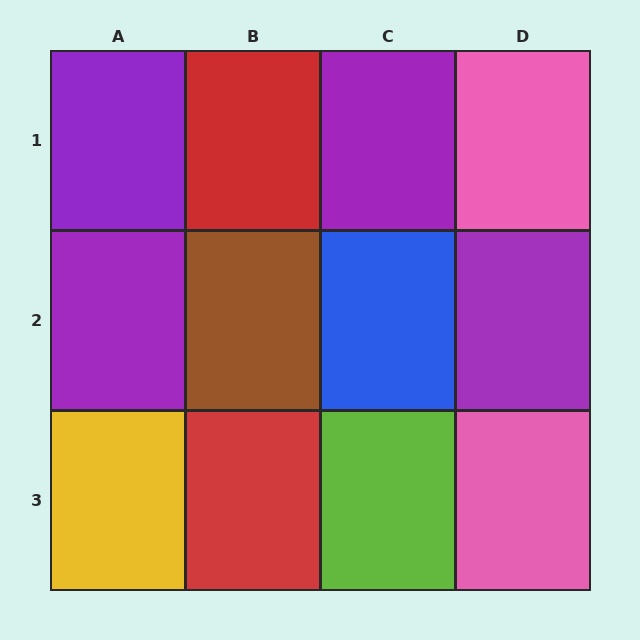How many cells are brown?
1 cell is brown.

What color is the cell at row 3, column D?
Pink.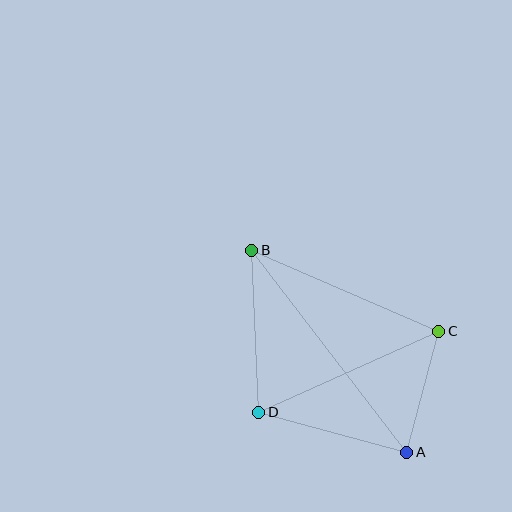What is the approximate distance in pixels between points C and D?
The distance between C and D is approximately 197 pixels.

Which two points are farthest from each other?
Points A and B are farthest from each other.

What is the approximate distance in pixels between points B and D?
The distance between B and D is approximately 162 pixels.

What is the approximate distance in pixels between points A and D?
The distance between A and D is approximately 153 pixels.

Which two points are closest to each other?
Points A and C are closest to each other.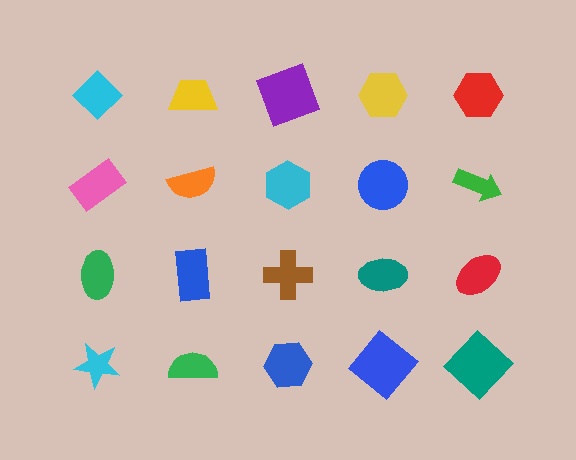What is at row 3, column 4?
A teal ellipse.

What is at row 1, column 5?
A red hexagon.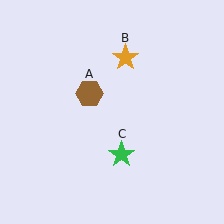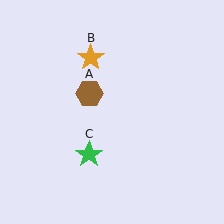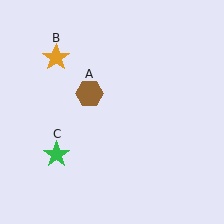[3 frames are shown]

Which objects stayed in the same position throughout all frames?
Brown hexagon (object A) remained stationary.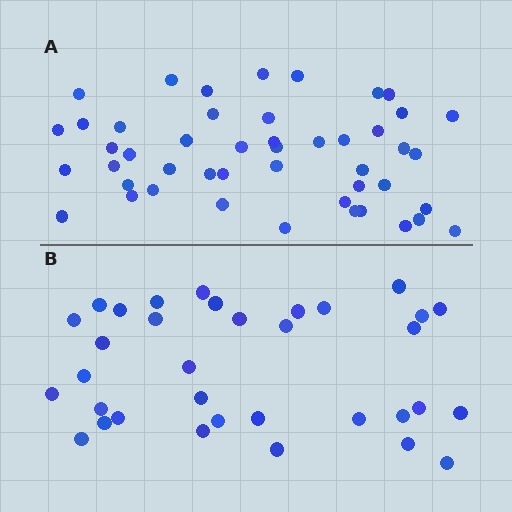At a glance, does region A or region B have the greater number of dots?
Region A (the top region) has more dots.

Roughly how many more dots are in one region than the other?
Region A has approximately 15 more dots than region B.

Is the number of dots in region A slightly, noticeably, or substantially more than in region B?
Region A has noticeably more, but not dramatically so. The ratio is roughly 1.4 to 1.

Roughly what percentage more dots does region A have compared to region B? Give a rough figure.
About 40% more.